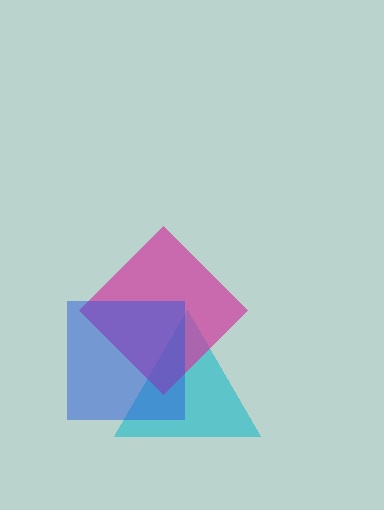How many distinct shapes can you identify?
There are 3 distinct shapes: a cyan triangle, a magenta diamond, a blue square.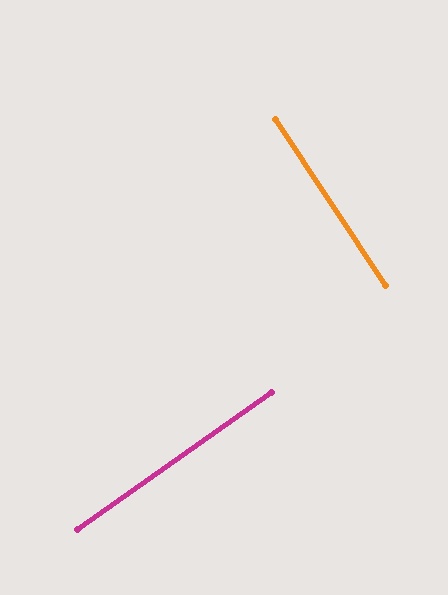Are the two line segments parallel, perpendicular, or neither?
Perpendicular — they meet at approximately 88°.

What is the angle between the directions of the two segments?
Approximately 88 degrees.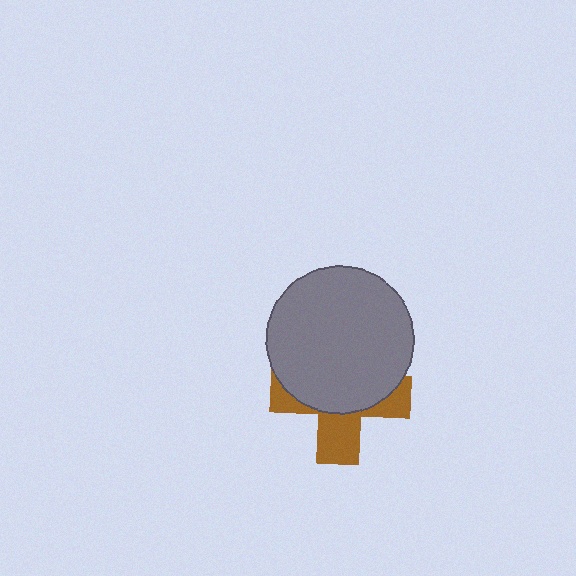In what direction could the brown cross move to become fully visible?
The brown cross could move down. That would shift it out from behind the gray circle entirely.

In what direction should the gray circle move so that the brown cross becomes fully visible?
The gray circle should move up. That is the shortest direction to clear the overlap and leave the brown cross fully visible.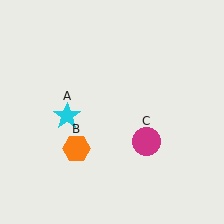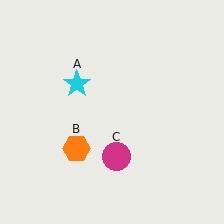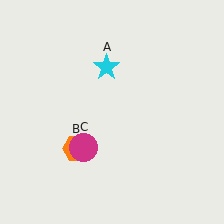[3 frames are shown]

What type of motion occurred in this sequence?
The cyan star (object A), magenta circle (object C) rotated clockwise around the center of the scene.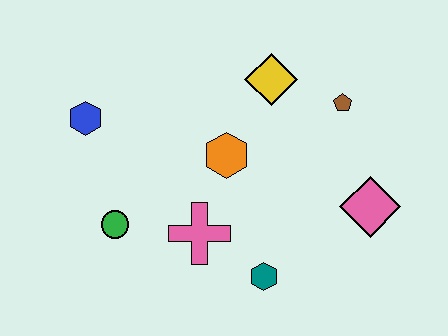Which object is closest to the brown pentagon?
The yellow diamond is closest to the brown pentagon.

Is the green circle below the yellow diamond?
Yes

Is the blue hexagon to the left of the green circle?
Yes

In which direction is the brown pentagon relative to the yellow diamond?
The brown pentagon is to the right of the yellow diamond.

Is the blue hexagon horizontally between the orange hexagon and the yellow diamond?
No